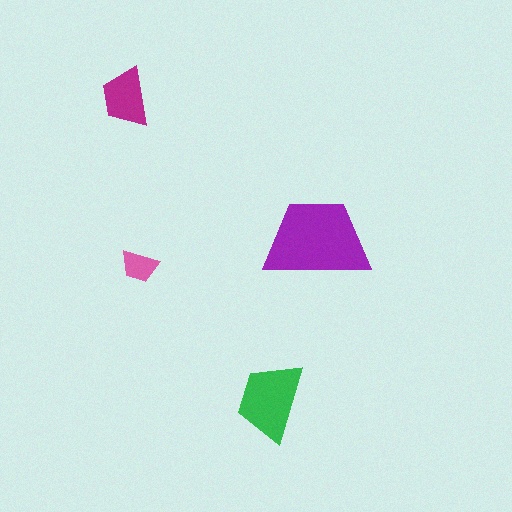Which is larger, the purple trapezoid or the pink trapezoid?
The purple one.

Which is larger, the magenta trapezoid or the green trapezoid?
The green one.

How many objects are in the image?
There are 4 objects in the image.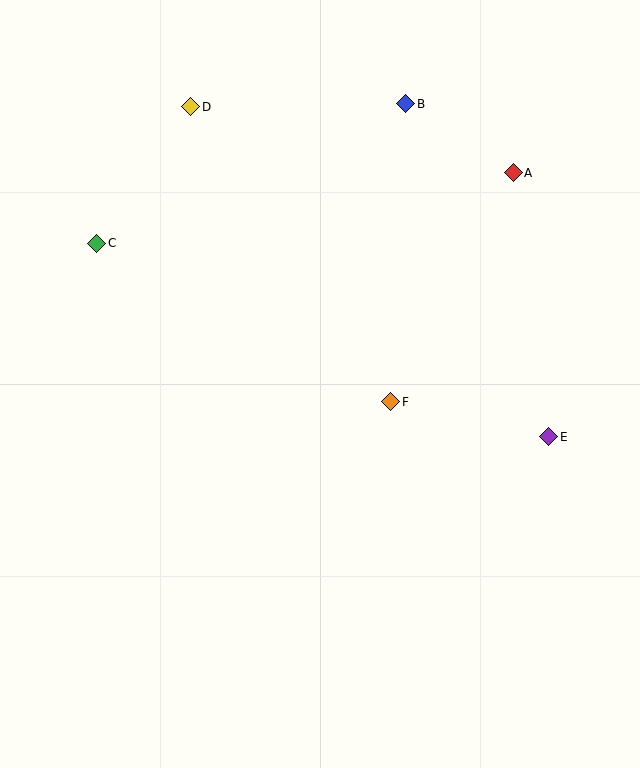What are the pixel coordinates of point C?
Point C is at (97, 243).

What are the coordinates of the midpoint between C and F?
The midpoint between C and F is at (244, 323).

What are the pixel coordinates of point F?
Point F is at (391, 402).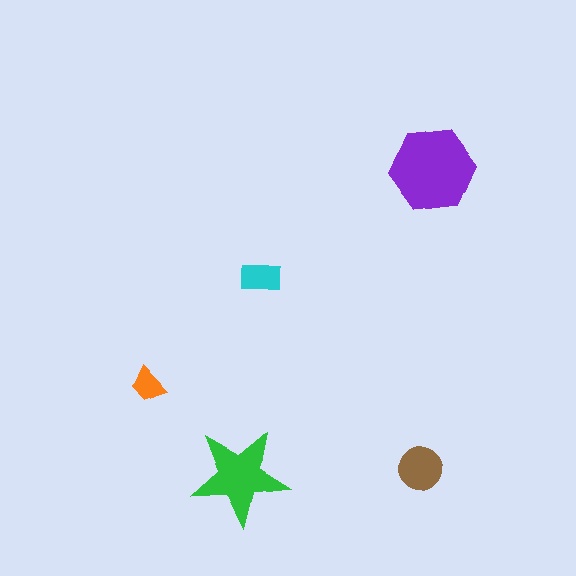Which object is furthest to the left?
The orange trapezoid is leftmost.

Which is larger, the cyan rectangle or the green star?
The green star.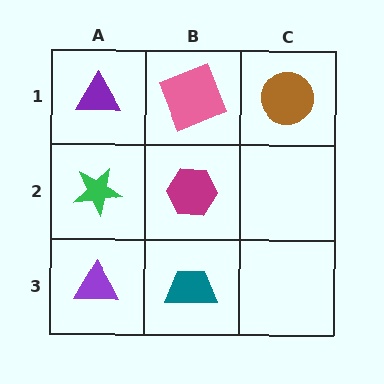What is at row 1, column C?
A brown circle.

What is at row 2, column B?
A magenta hexagon.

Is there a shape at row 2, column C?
No, that cell is empty.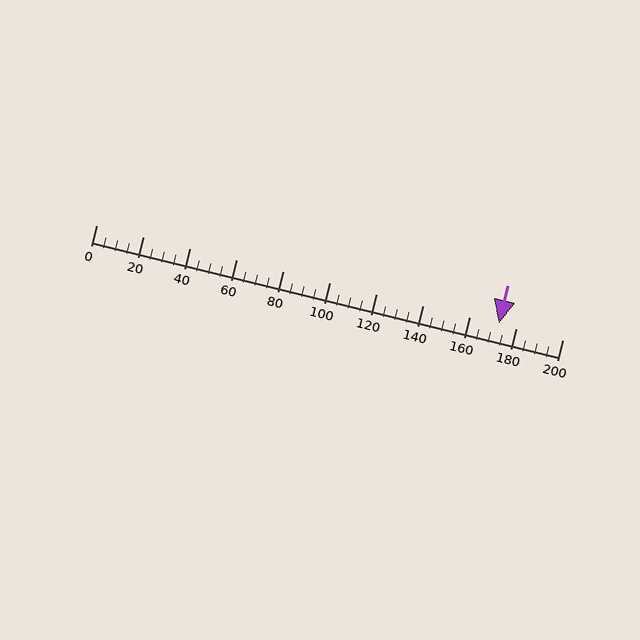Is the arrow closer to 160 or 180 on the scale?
The arrow is closer to 180.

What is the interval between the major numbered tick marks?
The major tick marks are spaced 20 units apart.